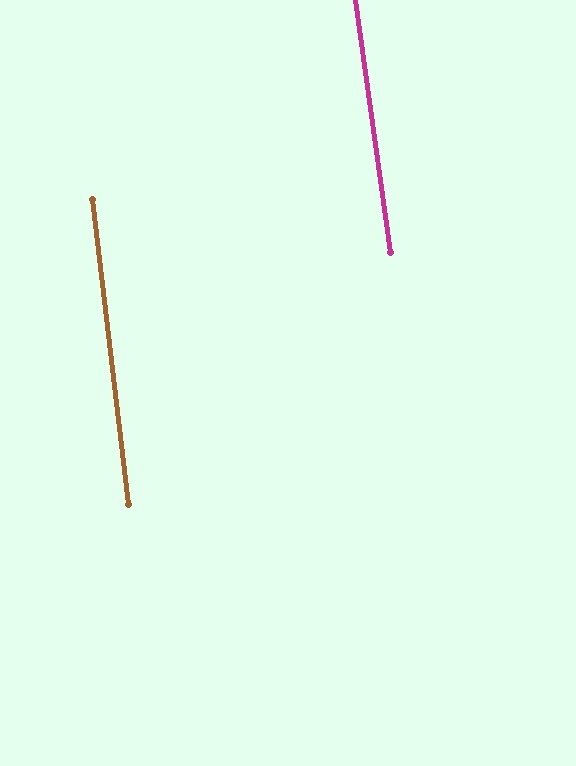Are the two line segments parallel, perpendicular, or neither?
Parallel — their directions differ by only 1.0°.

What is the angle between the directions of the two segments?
Approximately 1 degree.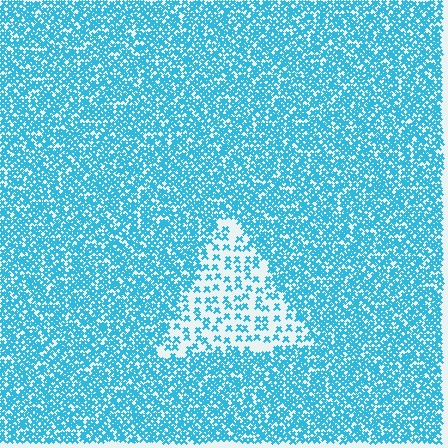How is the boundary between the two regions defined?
The boundary is defined by a change in element density (approximately 2.8x ratio). All elements are the same color, size, and shape.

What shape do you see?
I see a triangle.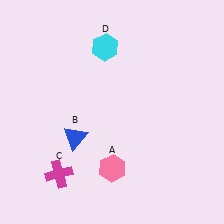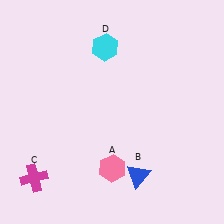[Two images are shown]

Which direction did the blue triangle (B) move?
The blue triangle (B) moved right.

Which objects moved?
The objects that moved are: the blue triangle (B), the magenta cross (C).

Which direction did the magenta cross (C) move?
The magenta cross (C) moved left.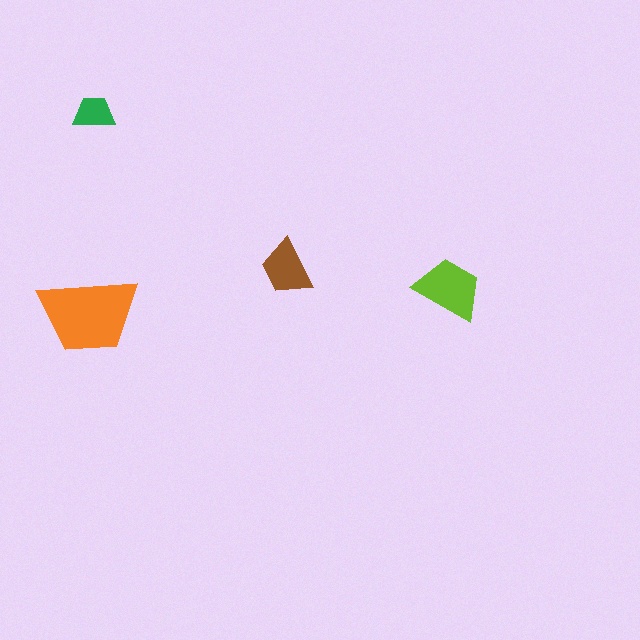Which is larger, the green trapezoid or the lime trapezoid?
The lime one.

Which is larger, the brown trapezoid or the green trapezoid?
The brown one.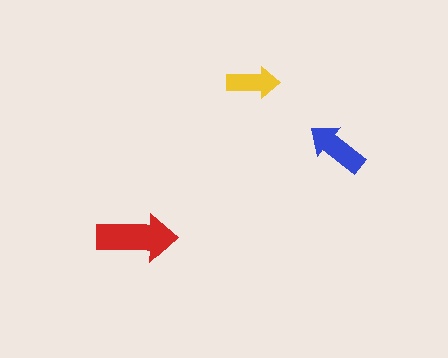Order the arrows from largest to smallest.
the red one, the blue one, the yellow one.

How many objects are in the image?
There are 3 objects in the image.